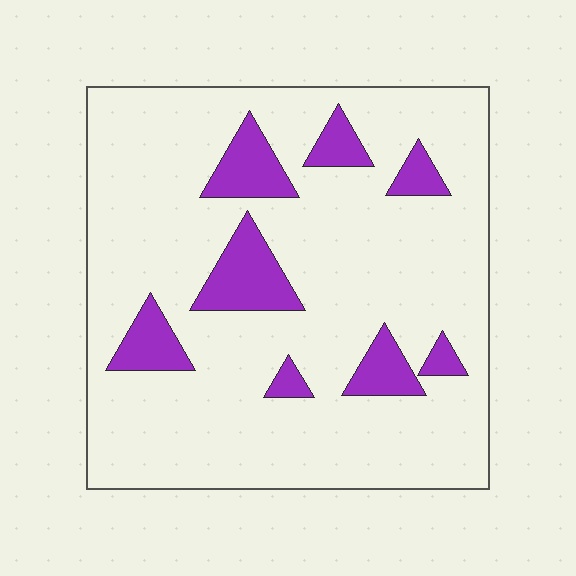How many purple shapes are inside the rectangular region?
8.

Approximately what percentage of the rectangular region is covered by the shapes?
Approximately 15%.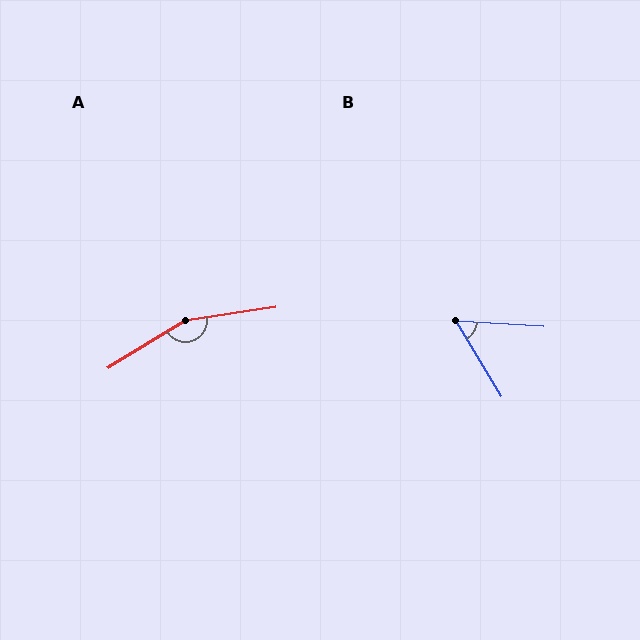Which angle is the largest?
A, at approximately 157 degrees.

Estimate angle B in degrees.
Approximately 55 degrees.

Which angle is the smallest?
B, at approximately 55 degrees.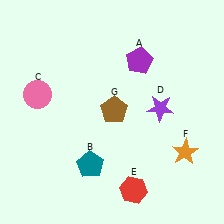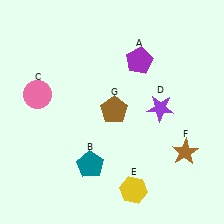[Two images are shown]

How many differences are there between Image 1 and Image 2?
There are 2 differences between the two images.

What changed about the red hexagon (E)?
In Image 1, E is red. In Image 2, it changed to yellow.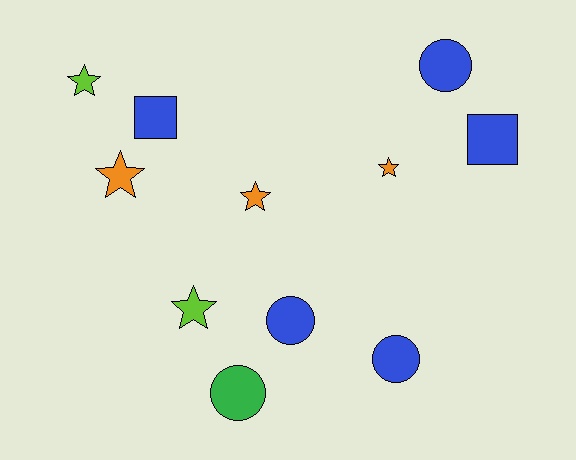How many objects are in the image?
There are 11 objects.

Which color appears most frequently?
Blue, with 5 objects.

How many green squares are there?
There are no green squares.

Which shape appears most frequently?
Star, with 5 objects.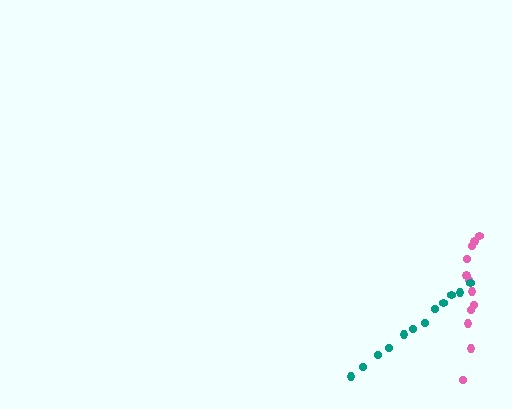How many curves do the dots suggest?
There are 2 distinct paths.